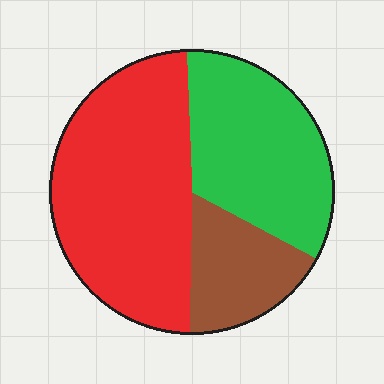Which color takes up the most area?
Red, at roughly 50%.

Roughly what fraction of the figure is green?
Green takes up about one third (1/3) of the figure.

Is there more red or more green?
Red.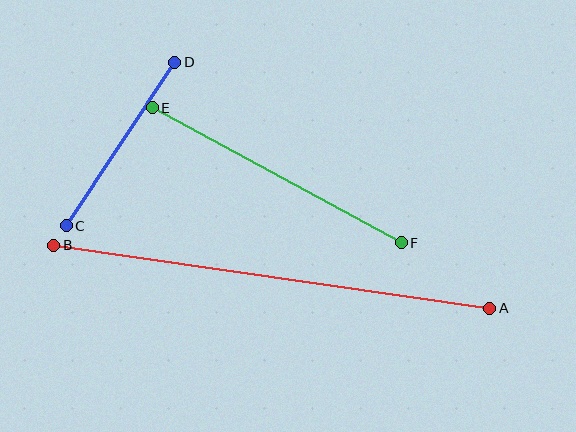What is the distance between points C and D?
The distance is approximately 196 pixels.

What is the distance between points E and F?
The distance is approximately 283 pixels.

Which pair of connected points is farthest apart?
Points A and B are farthest apart.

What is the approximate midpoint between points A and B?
The midpoint is at approximately (272, 277) pixels.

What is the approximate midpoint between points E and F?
The midpoint is at approximately (277, 175) pixels.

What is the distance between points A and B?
The distance is approximately 440 pixels.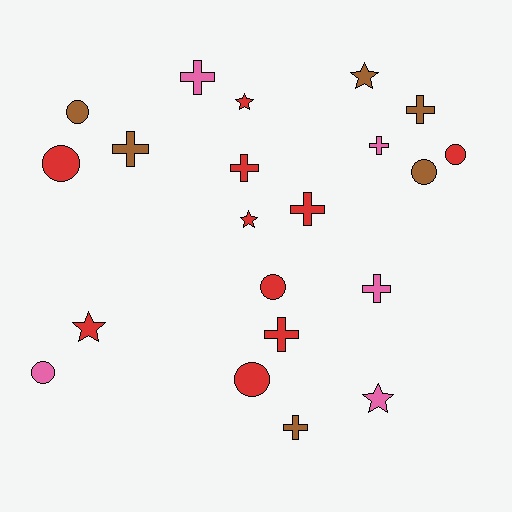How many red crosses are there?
There are 3 red crosses.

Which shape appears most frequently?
Cross, with 9 objects.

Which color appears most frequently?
Red, with 10 objects.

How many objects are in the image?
There are 21 objects.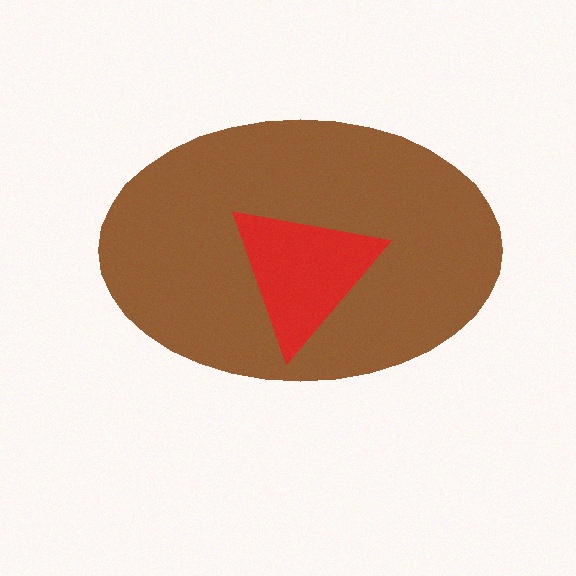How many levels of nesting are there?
2.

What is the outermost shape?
The brown ellipse.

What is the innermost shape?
The red triangle.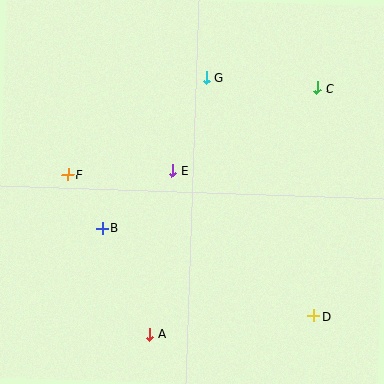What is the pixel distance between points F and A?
The distance between F and A is 179 pixels.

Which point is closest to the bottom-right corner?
Point D is closest to the bottom-right corner.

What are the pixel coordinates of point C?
Point C is at (317, 88).